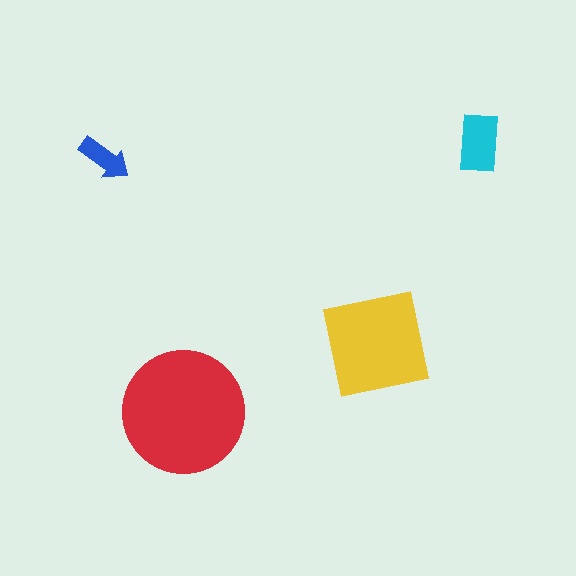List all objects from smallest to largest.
The blue arrow, the cyan rectangle, the yellow square, the red circle.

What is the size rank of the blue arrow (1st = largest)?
4th.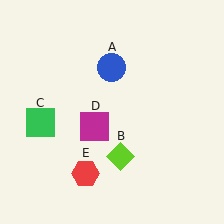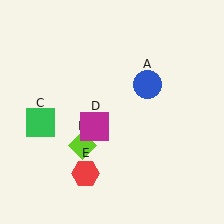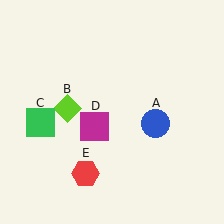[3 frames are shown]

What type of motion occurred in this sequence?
The blue circle (object A), lime diamond (object B) rotated clockwise around the center of the scene.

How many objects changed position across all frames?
2 objects changed position: blue circle (object A), lime diamond (object B).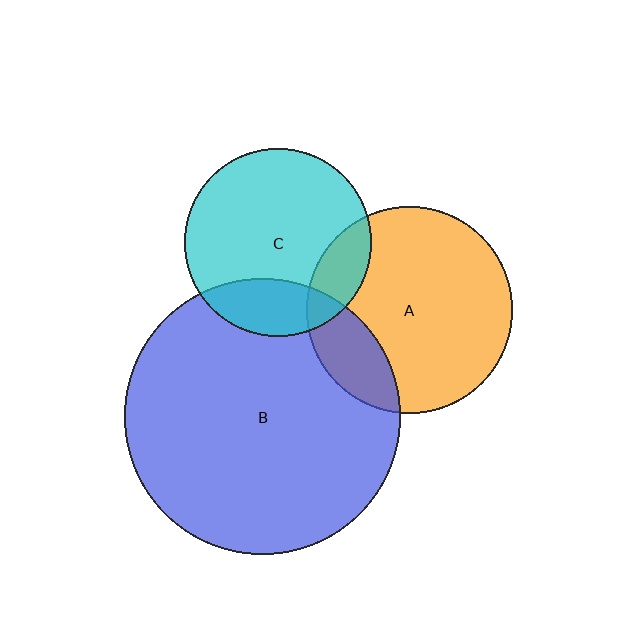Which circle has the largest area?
Circle B (blue).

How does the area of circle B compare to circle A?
Approximately 1.8 times.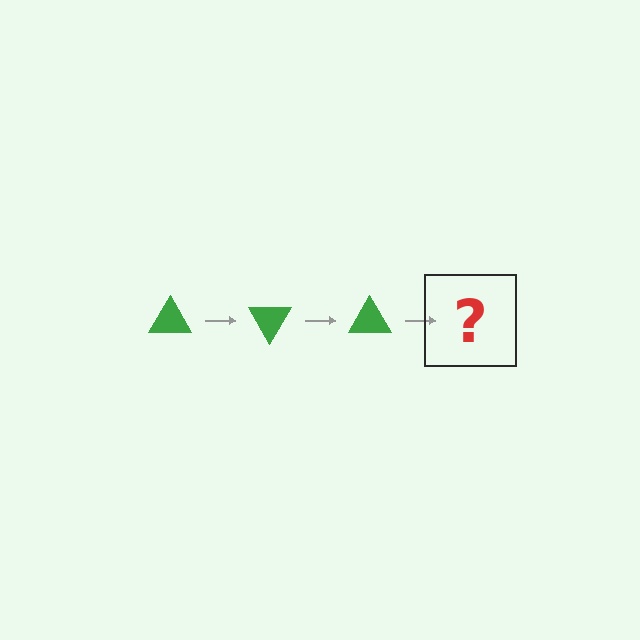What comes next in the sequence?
The next element should be a green triangle rotated 180 degrees.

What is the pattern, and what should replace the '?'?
The pattern is that the triangle rotates 60 degrees each step. The '?' should be a green triangle rotated 180 degrees.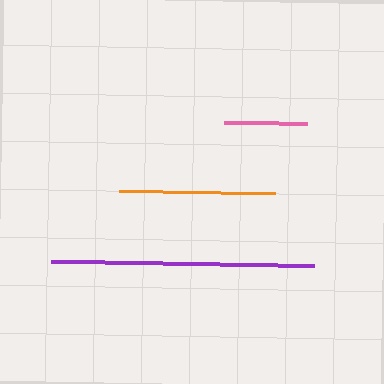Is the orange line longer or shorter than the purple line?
The purple line is longer than the orange line.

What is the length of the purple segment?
The purple segment is approximately 262 pixels long.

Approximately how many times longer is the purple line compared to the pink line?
The purple line is approximately 3.2 times the length of the pink line.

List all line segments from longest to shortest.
From longest to shortest: purple, orange, pink.